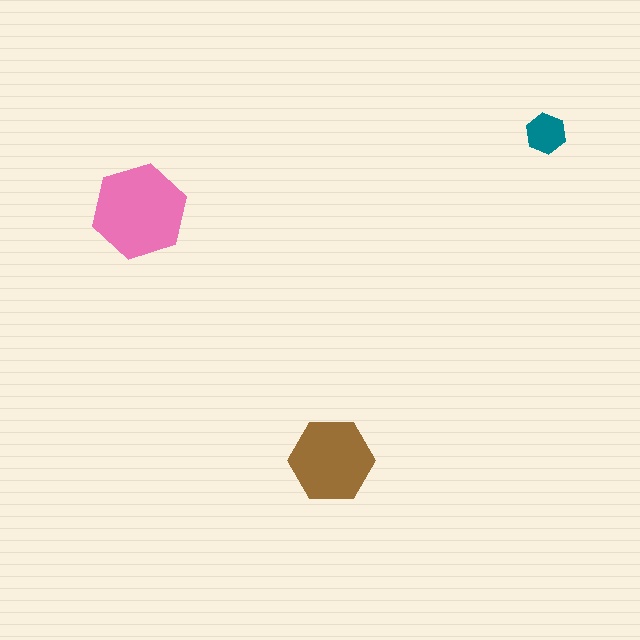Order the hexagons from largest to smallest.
the pink one, the brown one, the teal one.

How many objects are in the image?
There are 3 objects in the image.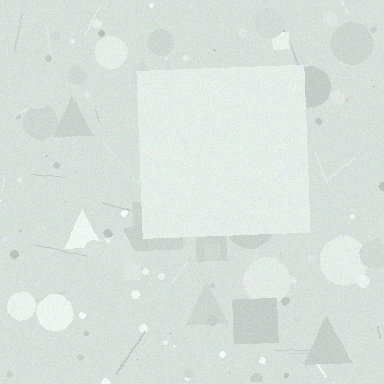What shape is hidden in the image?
A square is hidden in the image.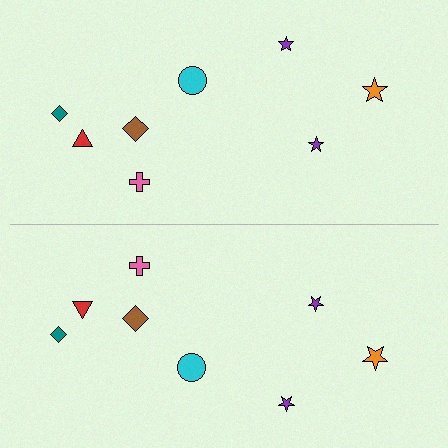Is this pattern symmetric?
Yes, this pattern has bilateral (reflection) symmetry.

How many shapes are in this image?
There are 16 shapes in this image.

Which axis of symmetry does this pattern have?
The pattern has a horizontal axis of symmetry running through the center of the image.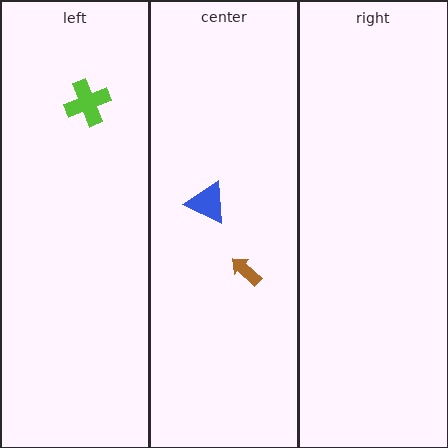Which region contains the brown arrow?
The center region.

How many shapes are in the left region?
1.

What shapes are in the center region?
The brown arrow, the blue triangle.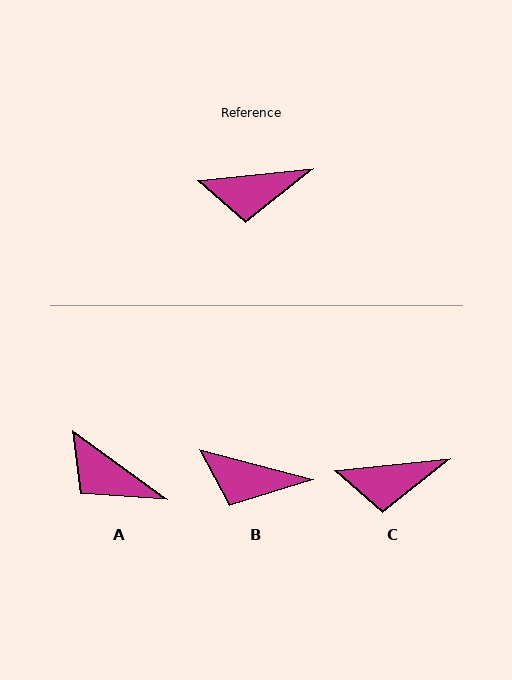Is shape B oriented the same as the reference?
No, it is off by about 21 degrees.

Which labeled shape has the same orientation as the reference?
C.